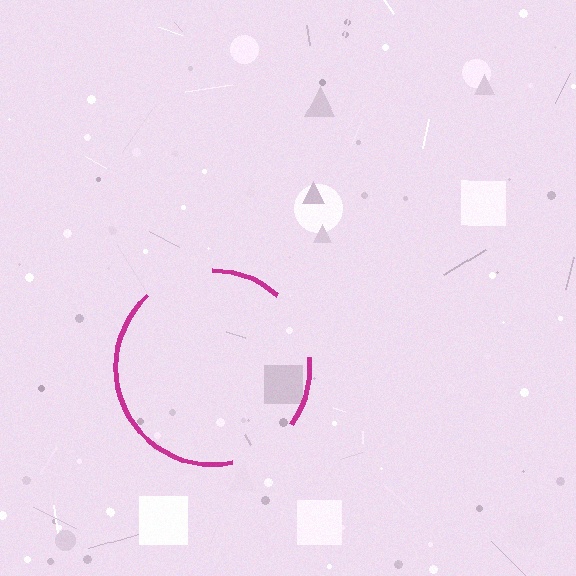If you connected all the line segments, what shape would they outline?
They would outline a circle.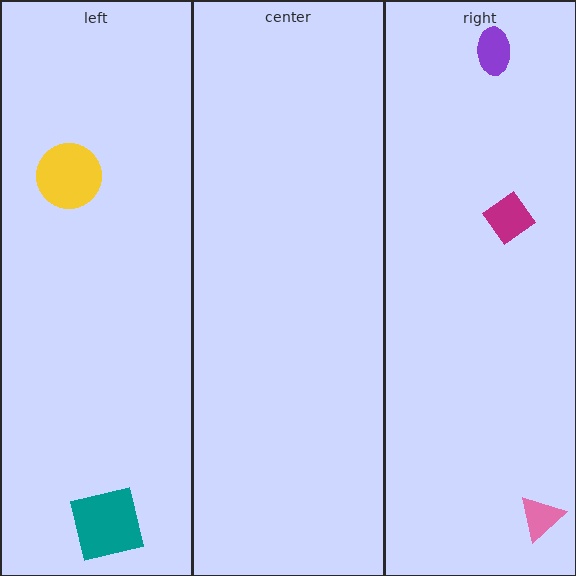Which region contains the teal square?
The left region.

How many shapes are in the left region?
2.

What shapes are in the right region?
The purple ellipse, the pink triangle, the magenta diamond.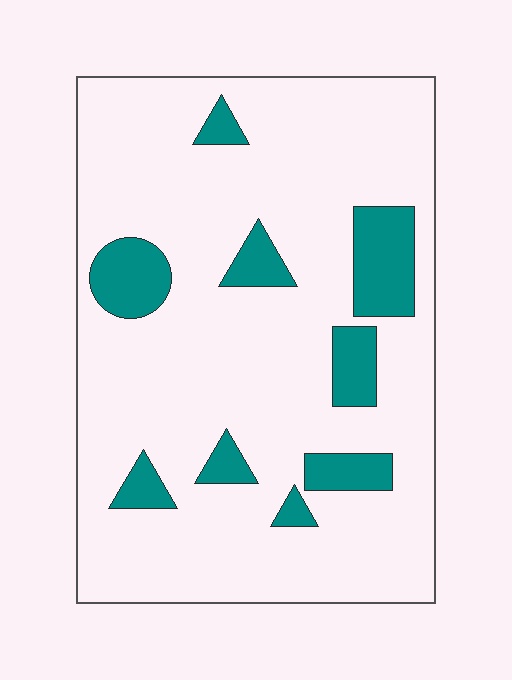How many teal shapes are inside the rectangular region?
9.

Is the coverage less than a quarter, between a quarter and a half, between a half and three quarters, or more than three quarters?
Less than a quarter.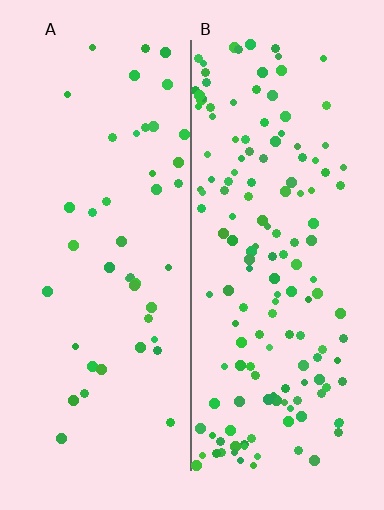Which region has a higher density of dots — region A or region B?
B (the right).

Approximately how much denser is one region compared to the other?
Approximately 3.4× — region B over region A.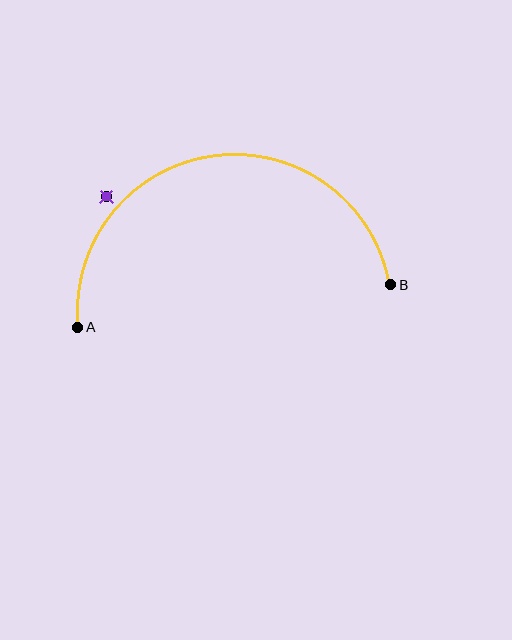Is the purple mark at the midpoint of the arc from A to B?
No — the purple mark does not lie on the arc at all. It sits slightly outside the curve.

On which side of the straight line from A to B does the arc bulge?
The arc bulges above the straight line connecting A and B.